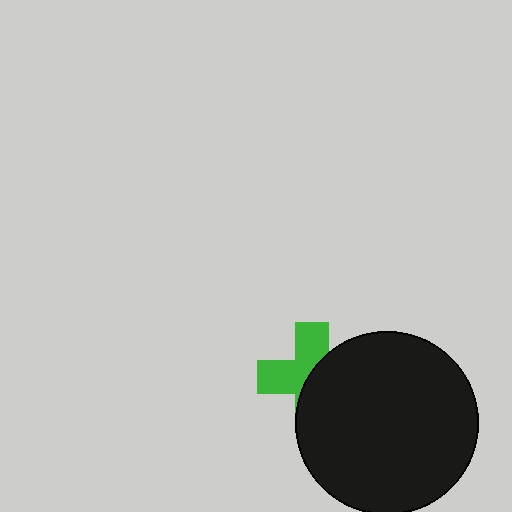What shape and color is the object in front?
The object in front is a black circle.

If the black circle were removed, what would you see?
You would see the complete green cross.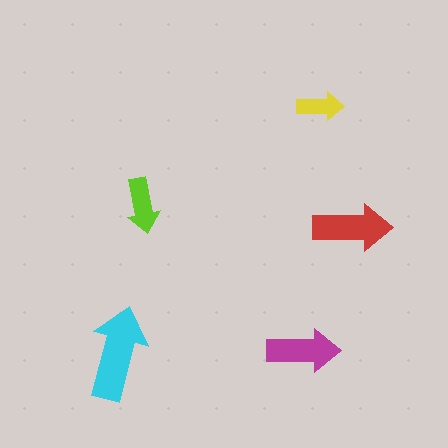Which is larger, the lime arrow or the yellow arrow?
The lime one.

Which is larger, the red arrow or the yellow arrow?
The red one.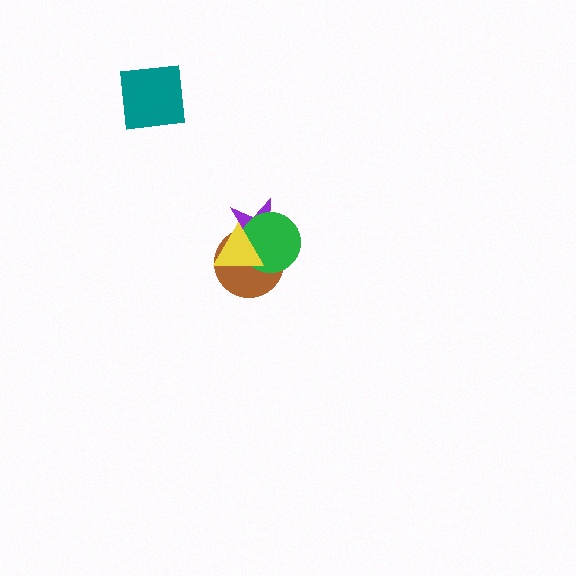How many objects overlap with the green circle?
3 objects overlap with the green circle.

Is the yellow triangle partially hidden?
No, no other shape covers it.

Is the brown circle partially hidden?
Yes, it is partially covered by another shape.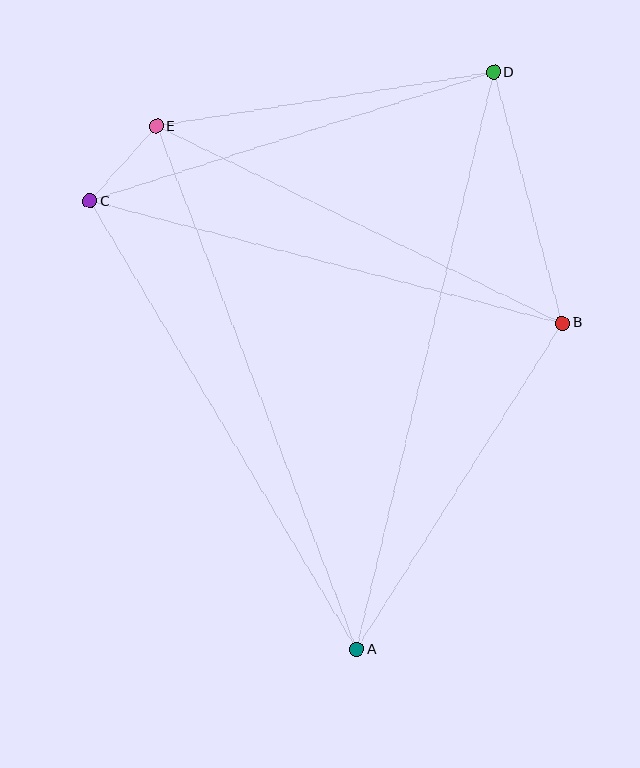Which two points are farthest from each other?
Points A and D are farthest from each other.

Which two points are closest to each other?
Points C and E are closest to each other.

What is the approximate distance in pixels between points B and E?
The distance between B and E is approximately 451 pixels.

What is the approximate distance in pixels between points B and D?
The distance between B and D is approximately 260 pixels.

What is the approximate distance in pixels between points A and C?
The distance between A and C is approximately 522 pixels.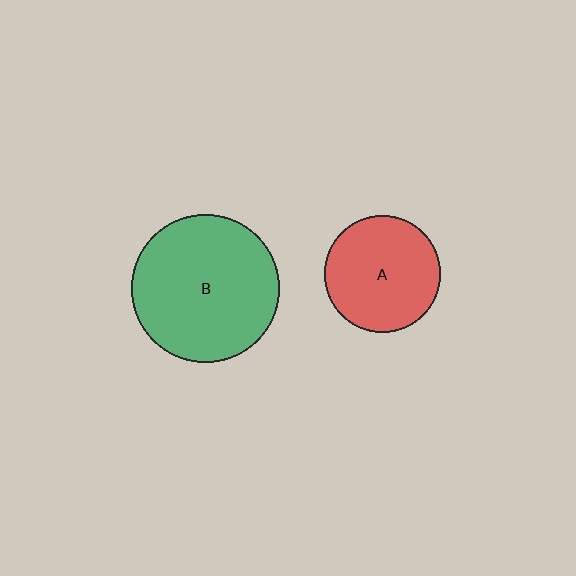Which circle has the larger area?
Circle B (green).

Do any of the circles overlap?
No, none of the circles overlap.